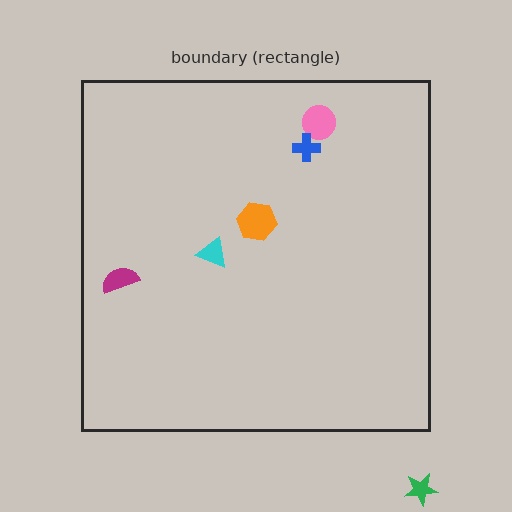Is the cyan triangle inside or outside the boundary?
Inside.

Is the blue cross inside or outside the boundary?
Inside.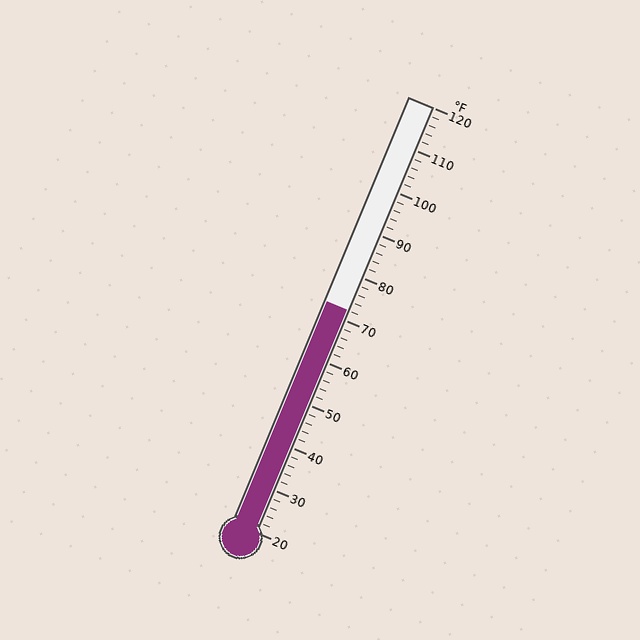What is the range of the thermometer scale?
The thermometer scale ranges from 20°F to 120°F.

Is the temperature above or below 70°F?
The temperature is above 70°F.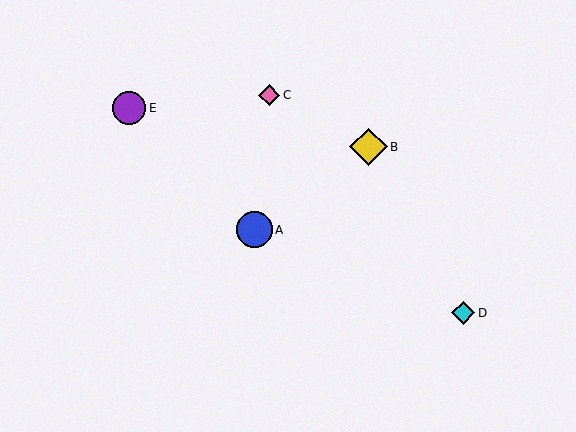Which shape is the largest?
The yellow diamond (labeled B) is the largest.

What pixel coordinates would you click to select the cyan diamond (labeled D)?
Click at (463, 313) to select the cyan diamond D.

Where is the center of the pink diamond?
The center of the pink diamond is at (269, 95).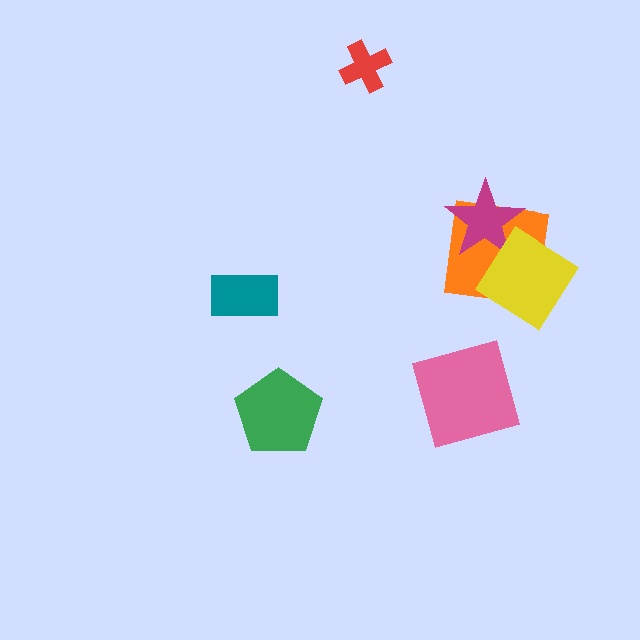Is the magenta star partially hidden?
Yes, it is partially covered by another shape.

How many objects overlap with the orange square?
2 objects overlap with the orange square.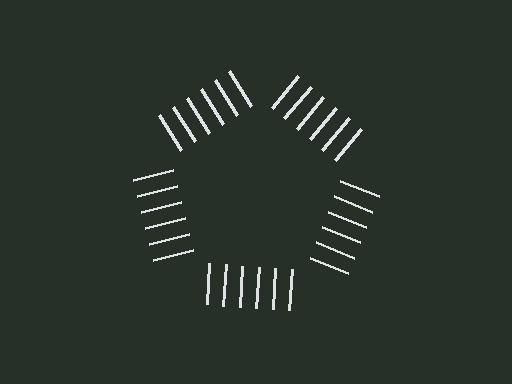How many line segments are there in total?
30 — 6 along each of the 5 edges.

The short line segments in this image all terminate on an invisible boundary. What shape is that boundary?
An illusory pentagon — the line segments terminate on its edges but no continuous stroke is drawn.